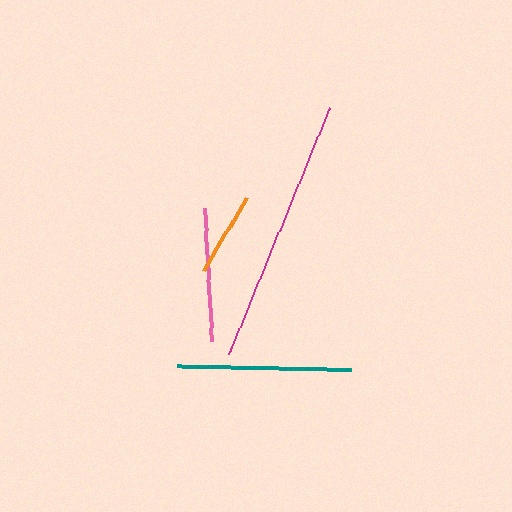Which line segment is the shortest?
The orange line is the shortest at approximately 85 pixels.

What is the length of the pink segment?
The pink segment is approximately 134 pixels long.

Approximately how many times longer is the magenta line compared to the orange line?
The magenta line is approximately 3.1 times the length of the orange line.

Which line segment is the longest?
The magenta line is the longest at approximately 267 pixels.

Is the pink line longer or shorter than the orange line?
The pink line is longer than the orange line.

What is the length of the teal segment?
The teal segment is approximately 174 pixels long.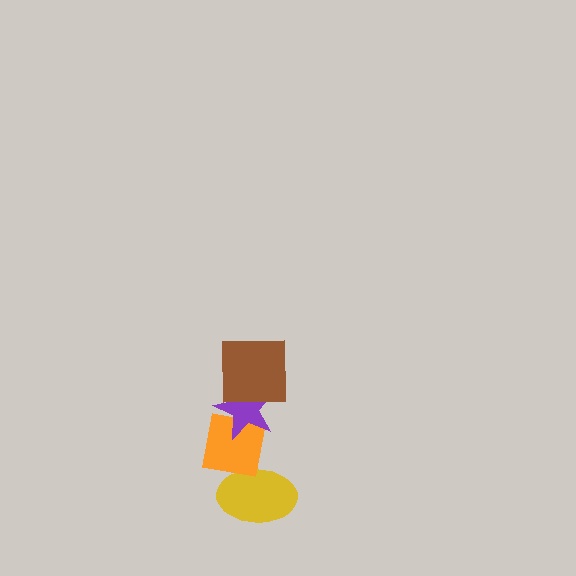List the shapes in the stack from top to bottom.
From top to bottom: the brown square, the purple star, the orange square, the yellow ellipse.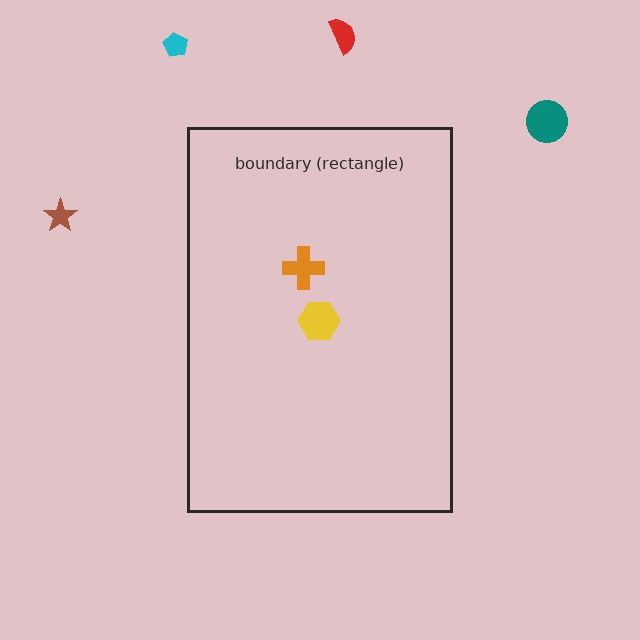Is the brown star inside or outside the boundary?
Outside.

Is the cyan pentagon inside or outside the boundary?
Outside.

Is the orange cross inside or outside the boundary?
Inside.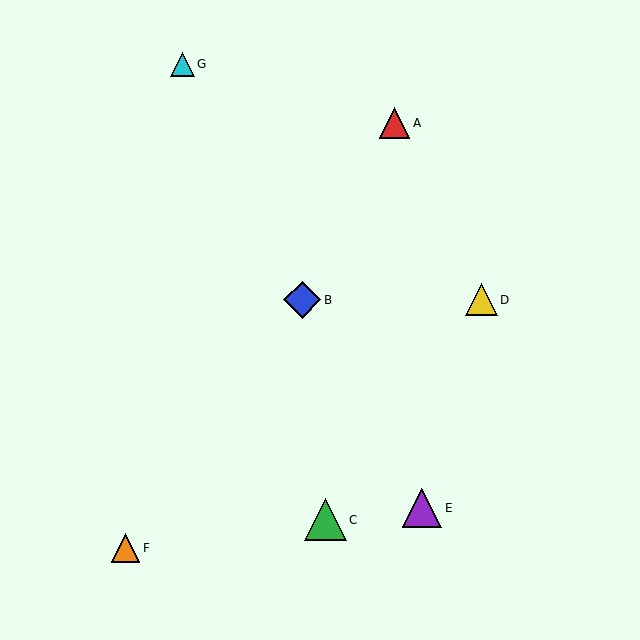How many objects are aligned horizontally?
2 objects (B, D) are aligned horizontally.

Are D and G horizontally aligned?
No, D is at y≈300 and G is at y≈64.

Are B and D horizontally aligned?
Yes, both are at y≈300.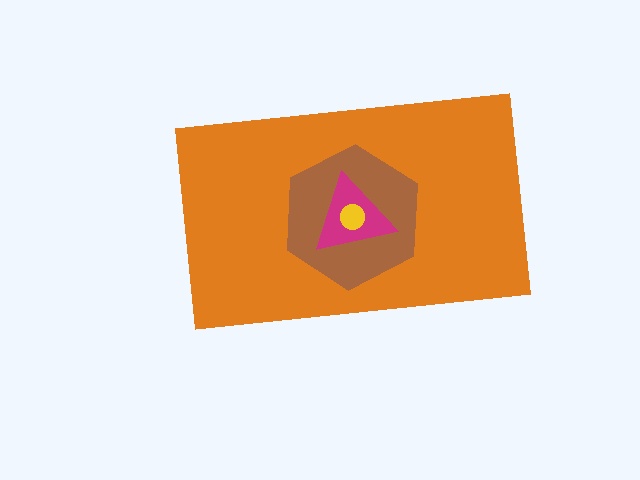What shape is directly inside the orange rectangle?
The brown hexagon.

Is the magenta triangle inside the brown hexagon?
Yes.